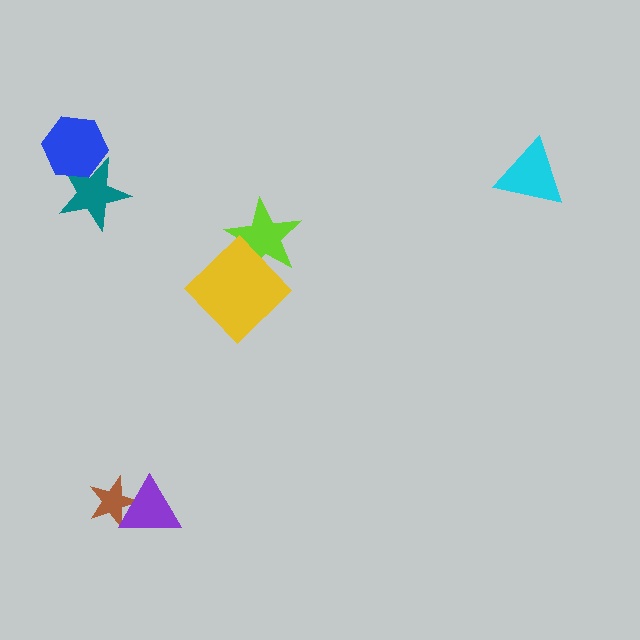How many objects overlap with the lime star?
1 object overlaps with the lime star.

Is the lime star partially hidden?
Yes, it is partially covered by another shape.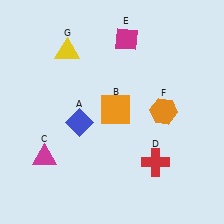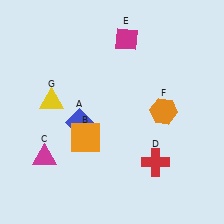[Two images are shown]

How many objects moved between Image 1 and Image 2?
2 objects moved between the two images.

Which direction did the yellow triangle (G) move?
The yellow triangle (G) moved down.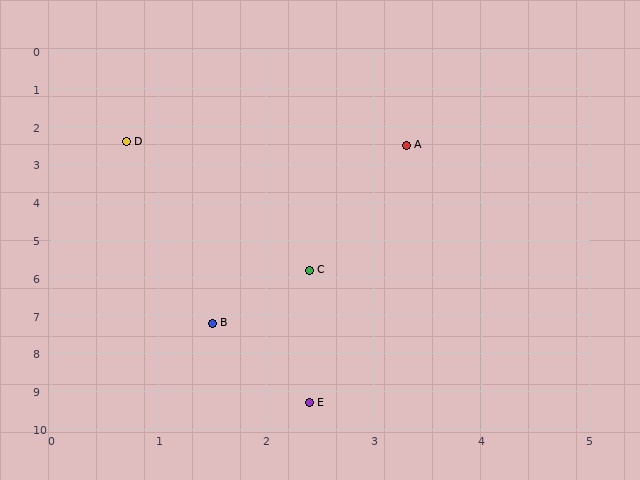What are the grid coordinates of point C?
Point C is at approximately (2.4, 5.8).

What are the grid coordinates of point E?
Point E is at approximately (2.4, 9.3).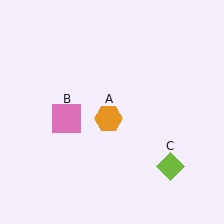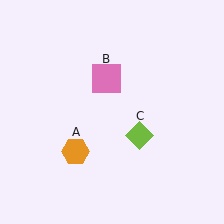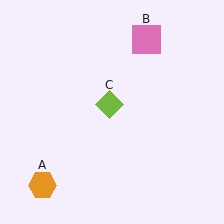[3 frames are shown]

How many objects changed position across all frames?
3 objects changed position: orange hexagon (object A), pink square (object B), lime diamond (object C).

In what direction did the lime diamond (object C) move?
The lime diamond (object C) moved up and to the left.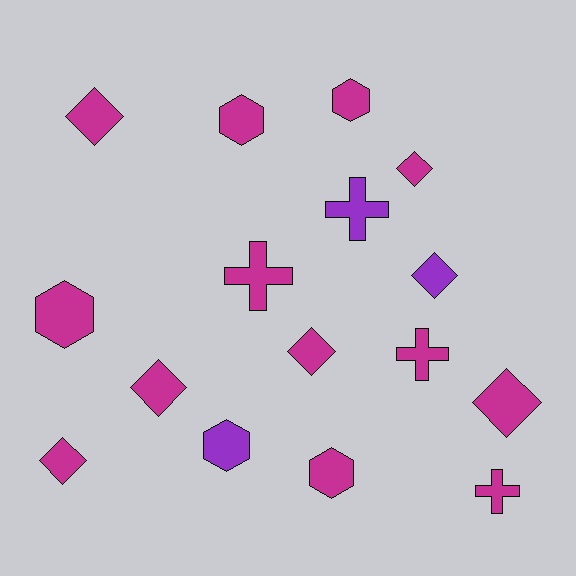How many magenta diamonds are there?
There are 6 magenta diamonds.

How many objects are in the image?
There are 16 objects.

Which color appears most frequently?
Magenta, with 13 objects.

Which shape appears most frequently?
Diamond, with 7 objects.